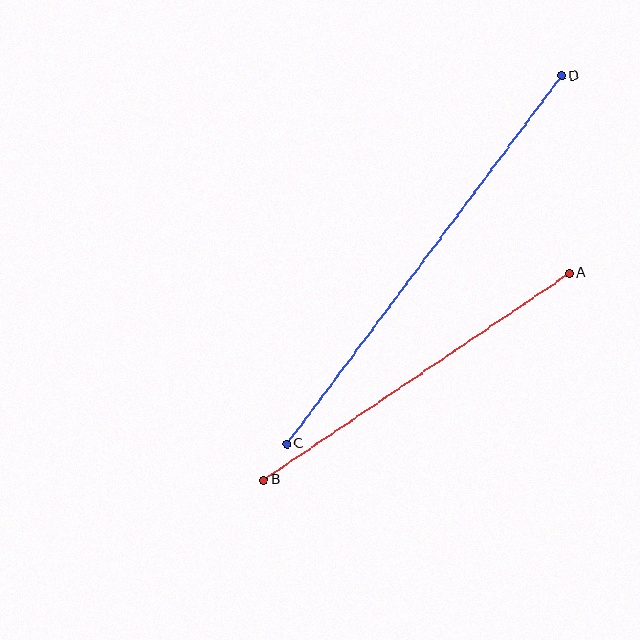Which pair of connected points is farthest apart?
Points C and D are farthest apart.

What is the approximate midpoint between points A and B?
The midpoint is at approximately (417, 377) pixels.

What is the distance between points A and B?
The distance is approximately 369 pixels.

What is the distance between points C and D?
The distance is approximately 459 pixels.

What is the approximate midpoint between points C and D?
The midpoint is at approximately (424, 260) pixels.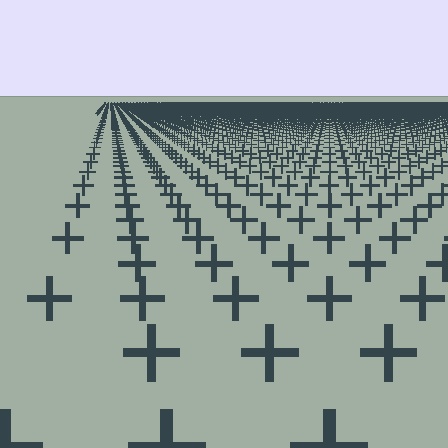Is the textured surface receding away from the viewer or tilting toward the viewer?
The surface is receding away from the viewer. Texture elements get smaller and denser toward the top.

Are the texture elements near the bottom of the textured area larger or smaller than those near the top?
Larger. Near the bottom, elements are closer to the viewer and appear at a bigger on-screen size.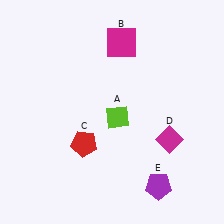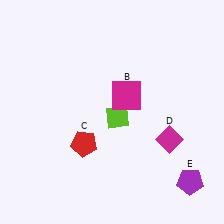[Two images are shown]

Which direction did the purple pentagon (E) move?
The purple pentagon (E) moved right.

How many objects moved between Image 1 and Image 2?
2 objects moved between the two images.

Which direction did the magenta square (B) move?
The magenta square (B) moved down.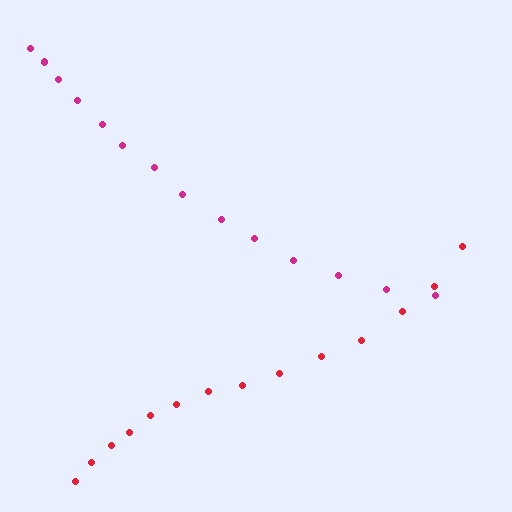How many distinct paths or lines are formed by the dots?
There are 2 distinct paths.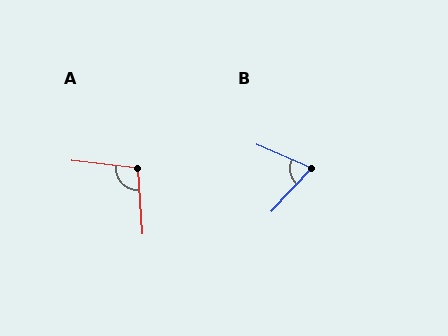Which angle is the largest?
A, at approximately 100 degrees.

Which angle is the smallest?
B, at approximately 70 degrees.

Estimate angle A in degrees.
Approximately 100 degrees.